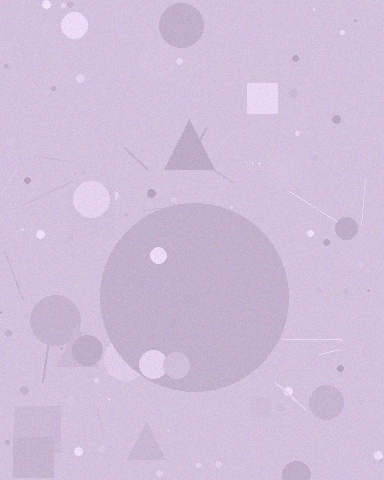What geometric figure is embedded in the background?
A circle is embedded in the background.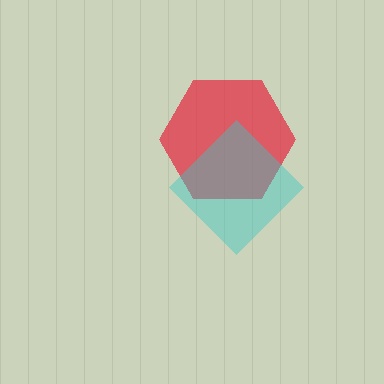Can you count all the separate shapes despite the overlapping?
Yes, there are 2 separate shapes.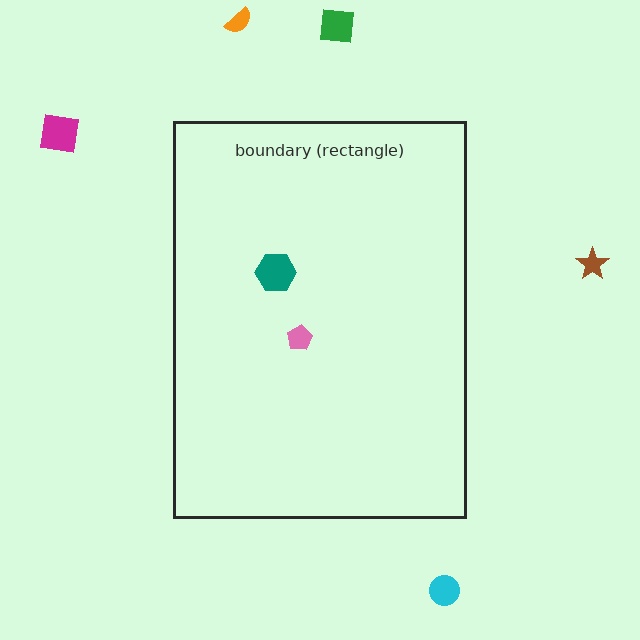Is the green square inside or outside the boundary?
Outside.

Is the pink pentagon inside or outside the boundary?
Inside.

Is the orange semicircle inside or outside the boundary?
Outside.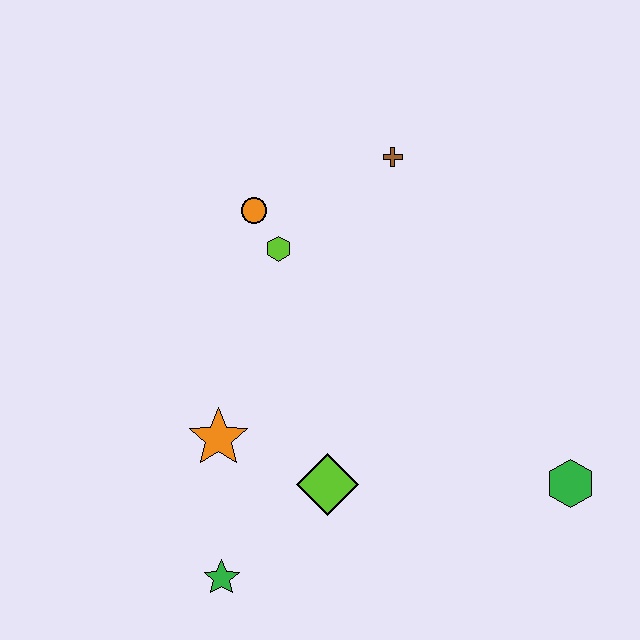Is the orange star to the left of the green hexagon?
Yes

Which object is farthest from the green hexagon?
The orange circle is farthest from the green hexagon.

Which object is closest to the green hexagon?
The lime diamond is closest to the green hexagon.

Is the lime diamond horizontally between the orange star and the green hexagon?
Yes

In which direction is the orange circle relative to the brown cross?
The orange circle is to the left of the brown cross.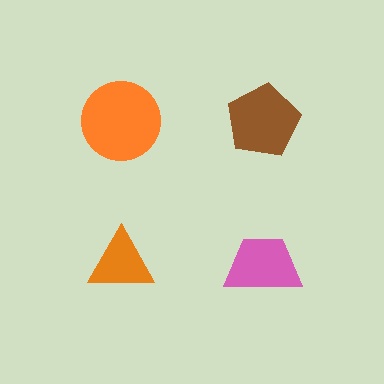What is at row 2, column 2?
A pink trapezoid.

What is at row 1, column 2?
A brown pentagon.